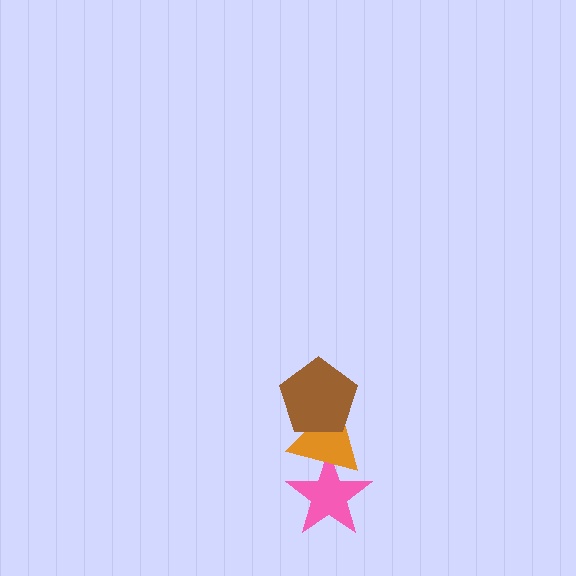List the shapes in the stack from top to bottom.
From top to bottom: the brown pentagon, the orange triangle, the pink star.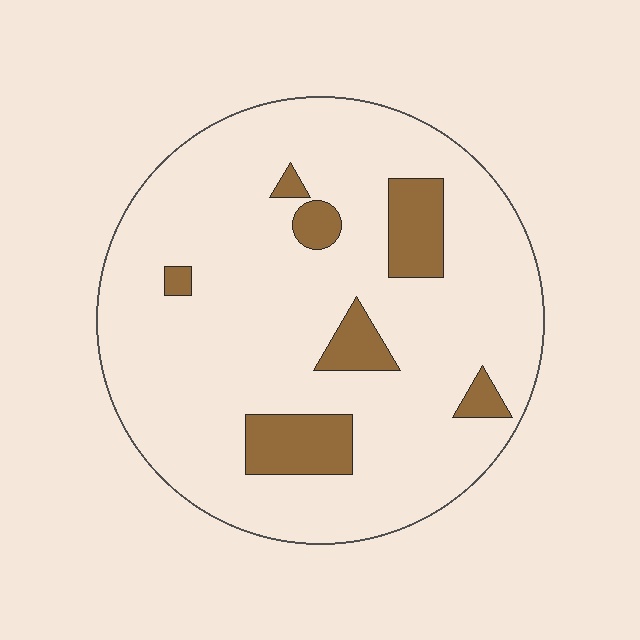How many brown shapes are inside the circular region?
7.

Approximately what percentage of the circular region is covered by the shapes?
Approximately 15%.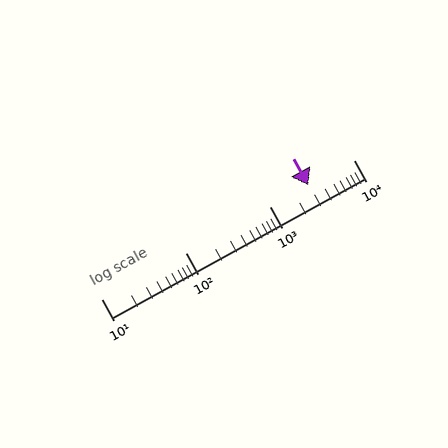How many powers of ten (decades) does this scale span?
The scale spans 3 decades, from 10 to 10000.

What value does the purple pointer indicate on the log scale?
The pointer indicates approximately 2900.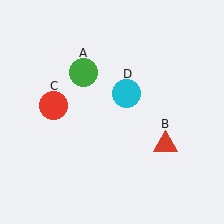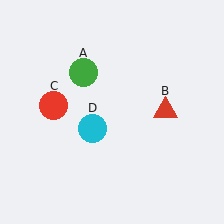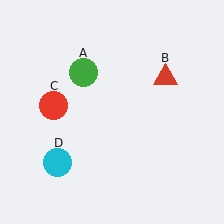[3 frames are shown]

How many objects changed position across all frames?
2 objects changed position: red triangle (object B), cyan circle (object D).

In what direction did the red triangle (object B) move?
The red triangle (object B) moved up.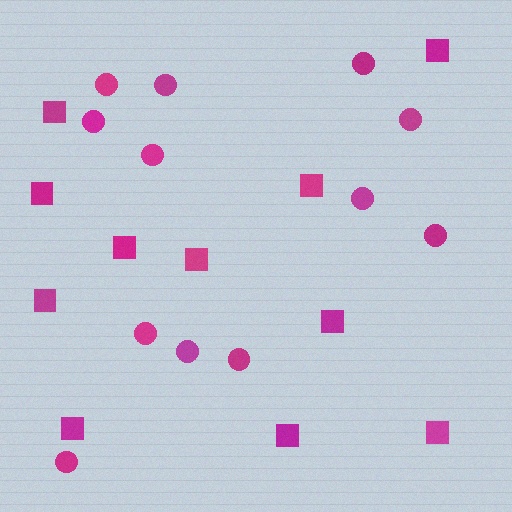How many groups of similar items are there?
There are 2 groups: one group of squares (11) and one group of circles (12).